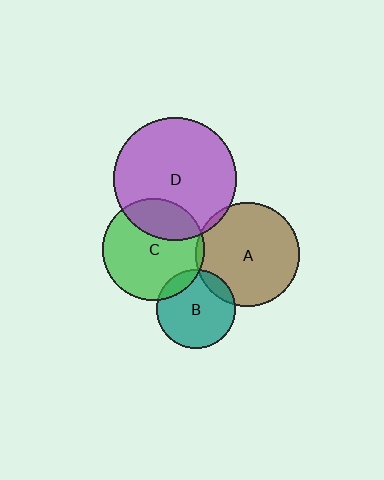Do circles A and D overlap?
Yes.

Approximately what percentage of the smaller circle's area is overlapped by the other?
Approximately 5%.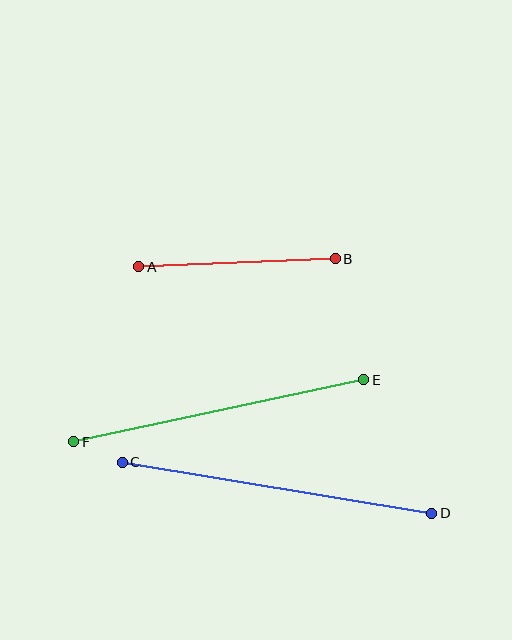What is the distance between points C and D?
The distance is approximately 314 pixels.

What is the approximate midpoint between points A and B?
The midpoint is at approximately (237, 263) pixels.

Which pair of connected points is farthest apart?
Points C and D are farthest apart.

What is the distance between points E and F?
The distance is approximately 297 pixels.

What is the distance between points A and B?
The distance is approximately 197 pixels.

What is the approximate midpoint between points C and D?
The midpoint is at approximately (277, 488) pixels.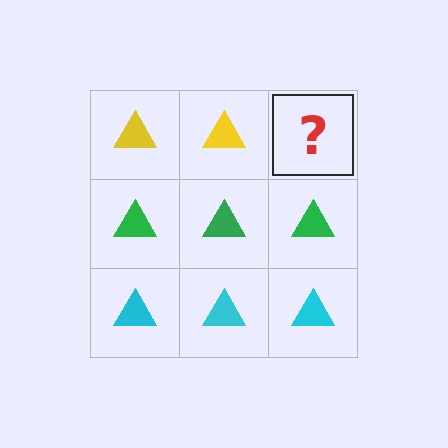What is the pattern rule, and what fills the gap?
The rule is that each row has a consistent color. The gap should be filled with a yellow triangle.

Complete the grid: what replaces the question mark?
The question mark should be replaced with a yellow triangle.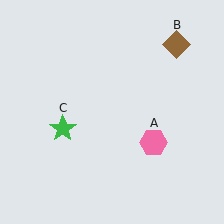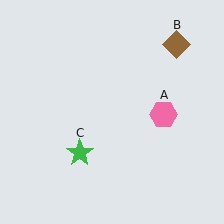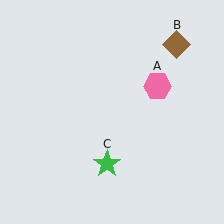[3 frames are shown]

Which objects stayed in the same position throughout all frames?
Brown diamond (object B) remained stationary.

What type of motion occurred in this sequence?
The pink hexagon (object A), green star (object C) rotated counterclockwise around the center of the scene.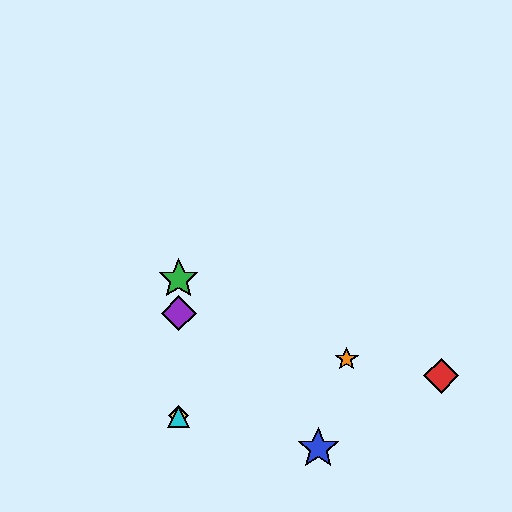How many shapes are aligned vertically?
4 shapes (the green star, the yellow diamond, the purple diamond, the cyan triangle) are aligned vertically.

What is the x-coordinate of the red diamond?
The red diamond is at x≈441.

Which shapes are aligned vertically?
The green star, the yellow diamond, the purple diamond, the cyan triangle are aligned vertically.